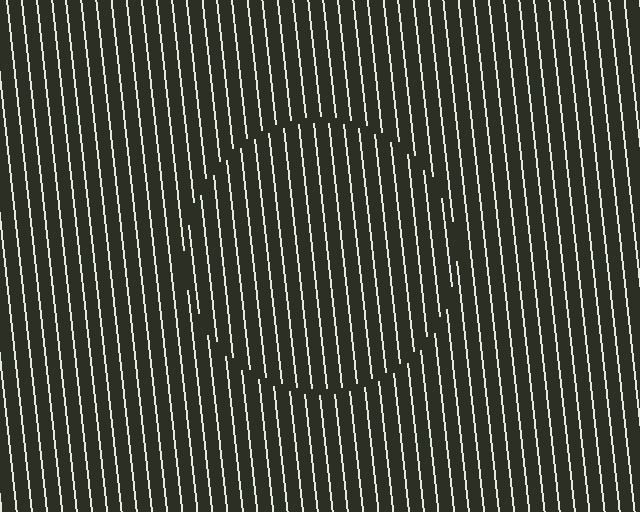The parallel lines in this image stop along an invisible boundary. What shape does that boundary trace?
An illusory circle. The interior of the shape contains the same grating, shifted by half a period — the contour is defined by the phase discontinuity where line-ends from the inner and outer gratings abut.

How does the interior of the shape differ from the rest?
The interior of the shape contains the same grating, shifted by half a period — the contour is defined by the phase discontinuity where line-ends from the inner and outer gratings abut.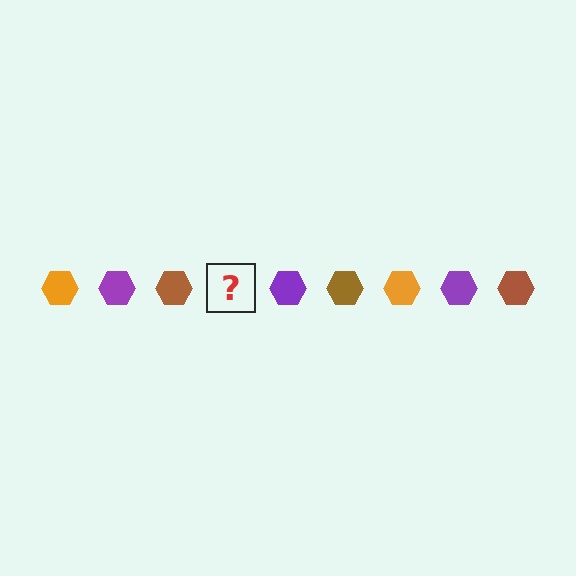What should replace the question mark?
The question mark should be replaced with an orange hexagon.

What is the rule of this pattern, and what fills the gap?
The rule is that the pattern cycles through orange, purple, brown hexagons. The gap should be filled with an orange hexagon.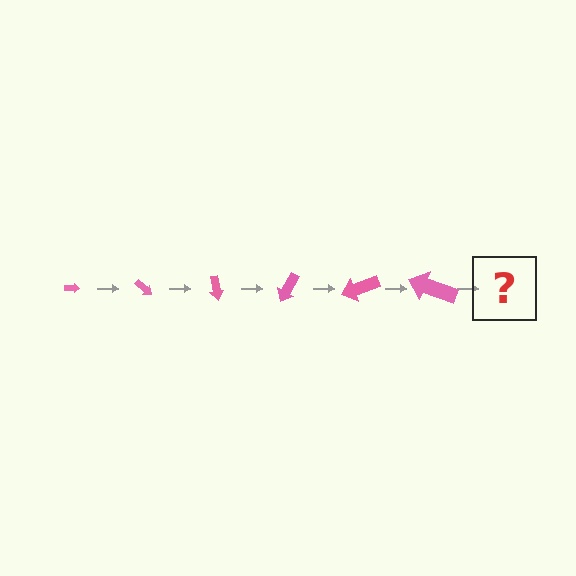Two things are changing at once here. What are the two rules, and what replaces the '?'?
The two rules are that the arrow grows larger each step and it rotates 40 degrees each step. The '?' should be an arrow, larger than the previous one and rotated 240 degrees from the start.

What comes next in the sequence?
The next element should be an arrow, larger than the previous one and rotated 240 degrees from the start.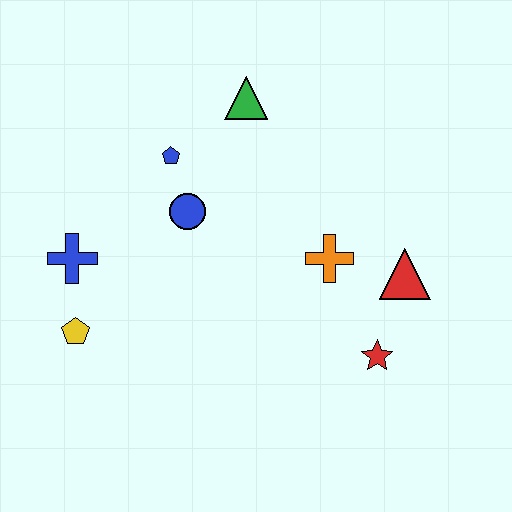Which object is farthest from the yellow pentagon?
The red triangle is farthest from the yellow pentagon.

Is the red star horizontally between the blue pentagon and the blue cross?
No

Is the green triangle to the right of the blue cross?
Yes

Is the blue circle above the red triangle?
Yes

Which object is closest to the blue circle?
The blue pentagon is closest to the blue circle.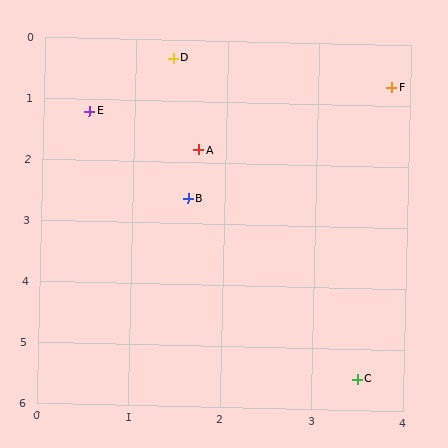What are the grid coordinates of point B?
Point B is at approximately (1.6, 2.6).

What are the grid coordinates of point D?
Point D is at approximately (1.4, 0.3).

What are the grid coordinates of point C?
Point C is at approximately (3.5, 5.5).